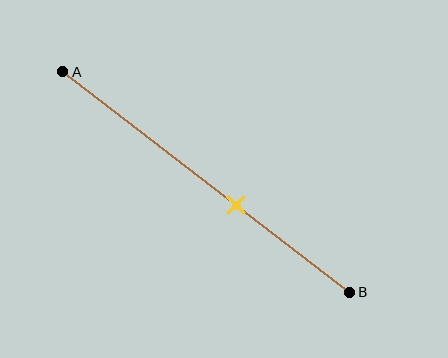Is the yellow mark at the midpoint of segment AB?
No, the mark is at about 60% from A, not at the 50% midpoint.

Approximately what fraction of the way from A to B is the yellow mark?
The yellow mark is approximately 60% of the way from A to B.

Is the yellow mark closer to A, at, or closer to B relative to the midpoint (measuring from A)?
The yellow mark is closer to point B than the midpoint of segment AB.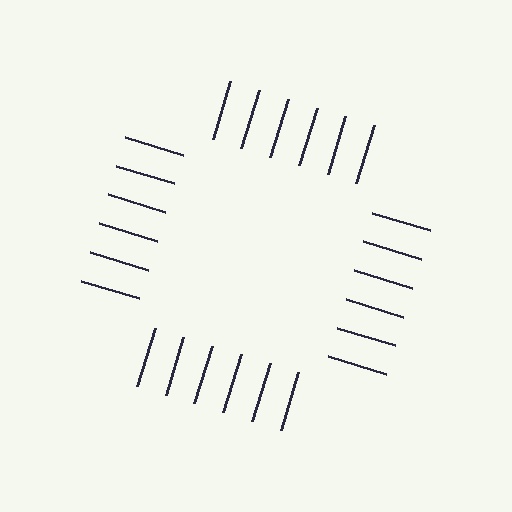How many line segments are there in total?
24 — 6 along each of the 4 edges.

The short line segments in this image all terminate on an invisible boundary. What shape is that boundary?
An illusory square — the line segments terminate on its edges but no continuous stroke is drawn.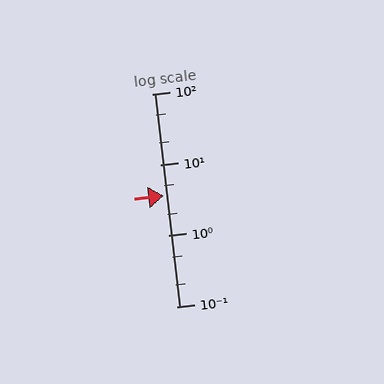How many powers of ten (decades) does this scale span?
The scale spans 3 decades, from 0.1 to 100.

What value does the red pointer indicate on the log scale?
The pointer indicates approximately 3.7.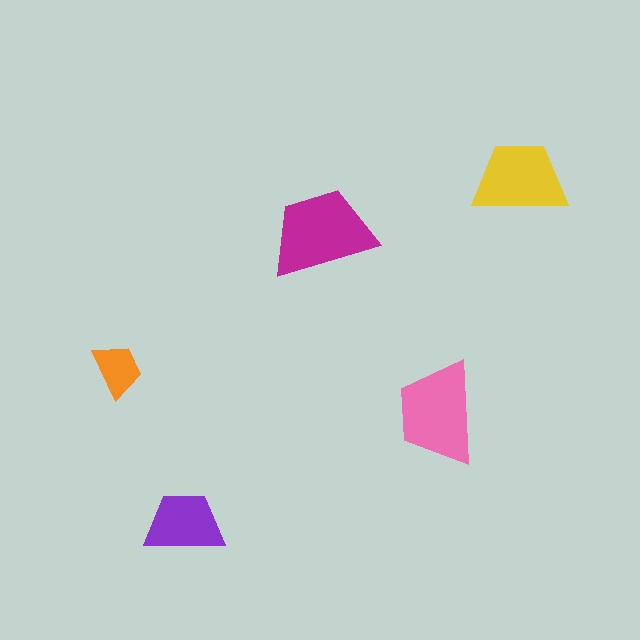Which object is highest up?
The yellow trapezoid is topmost.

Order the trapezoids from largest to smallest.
the magenta one, the pink one, the yellow one, the purple one, the orange one.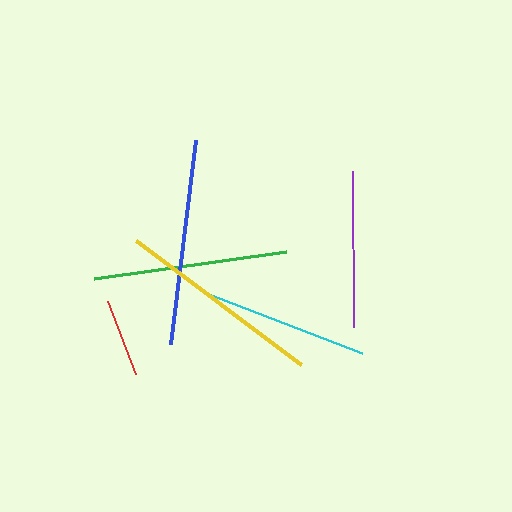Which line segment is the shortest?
The red line is the shortest at approximately 79 pixels.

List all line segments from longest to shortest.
From longest to shortest: yellow, blue, green, cyan, purple, red.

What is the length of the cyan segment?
The cyan segment is approximately 167 pixels long.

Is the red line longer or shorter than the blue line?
The blue line is longer than the red line.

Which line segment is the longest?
The yellow line is the longest at approximately 206 pixels.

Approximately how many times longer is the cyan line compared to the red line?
The cyan line is approximately 2.1 times the length of the red line.